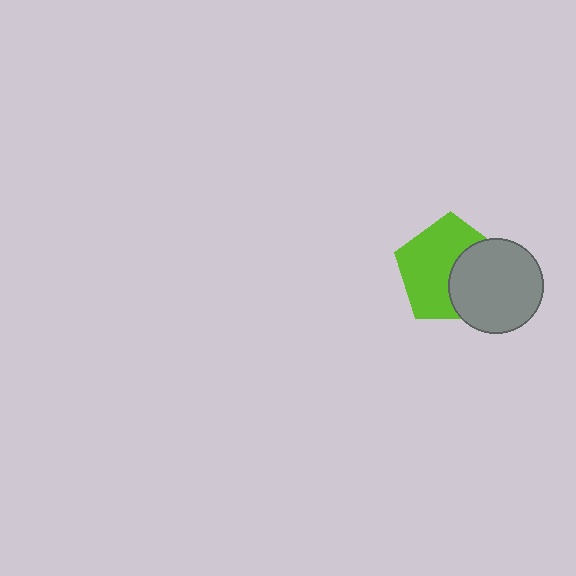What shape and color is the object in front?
The object in front is a gray circle.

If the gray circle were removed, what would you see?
You would see the complete lime pentagon.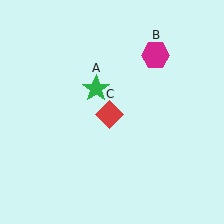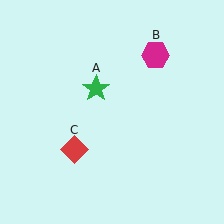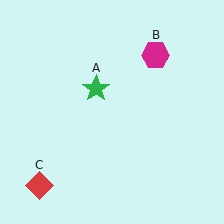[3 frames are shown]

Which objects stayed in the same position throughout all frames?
Green star (object A) and magenta hexagon (object B) remained stationary.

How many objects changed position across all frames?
1 object changed position: red diamond (object C).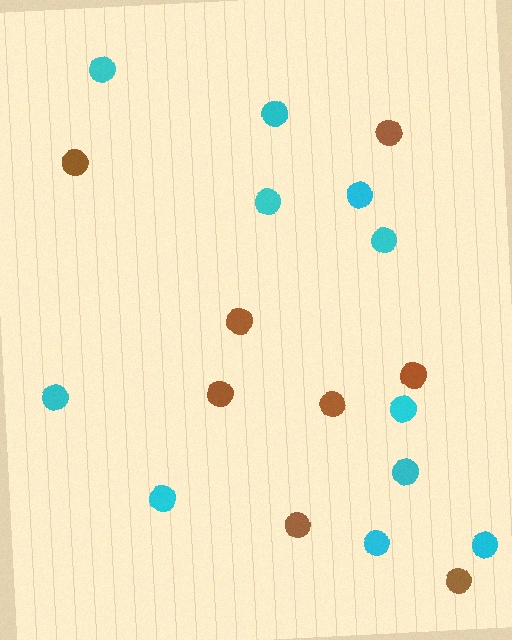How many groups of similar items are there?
There are 2 groups: one group of brown circles (8) and one group of cyan circles (11).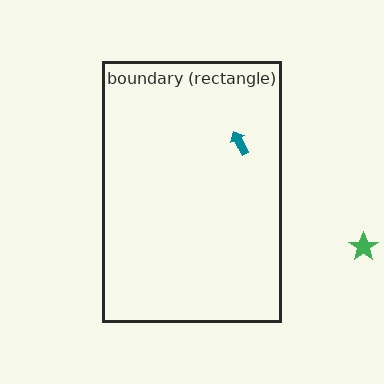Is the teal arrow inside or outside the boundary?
Inside.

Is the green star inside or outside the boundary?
Outside.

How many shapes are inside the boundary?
1 inside, 1 outside.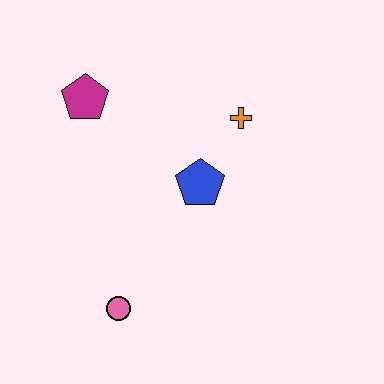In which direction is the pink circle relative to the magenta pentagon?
The pink circle is below the magenta pentagon.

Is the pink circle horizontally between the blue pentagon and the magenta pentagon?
Yes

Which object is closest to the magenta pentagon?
The blue pentagon is closest to the magenta pentagon.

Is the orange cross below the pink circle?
No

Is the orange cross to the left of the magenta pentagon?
No